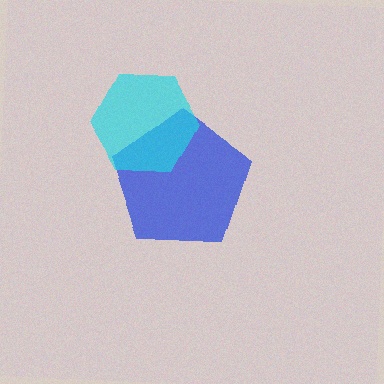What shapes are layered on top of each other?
The layered shapes are: a blue pentagon, a cyan hexagon.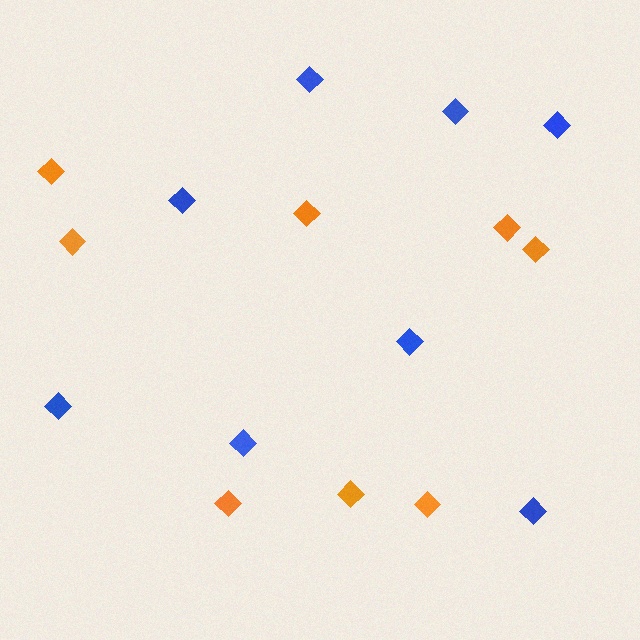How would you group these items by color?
There are 2 groups: one group of orange diamonds (8) and one group of blue diamonds (8).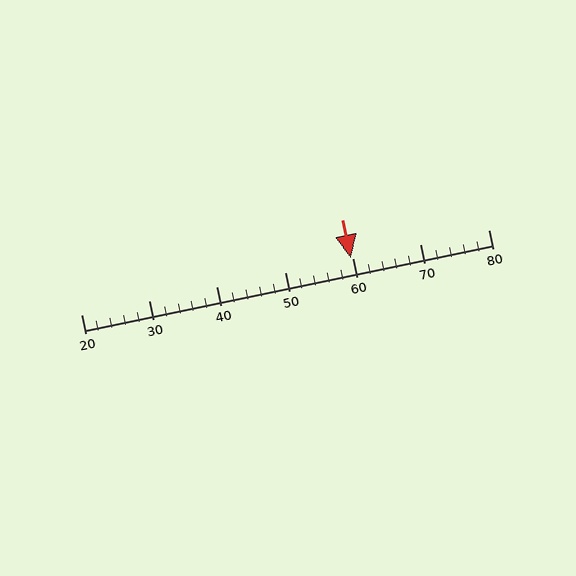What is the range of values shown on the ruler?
The ruler shows values from 20 to 80.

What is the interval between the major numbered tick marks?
The major tick marks are spaced 10 units apart.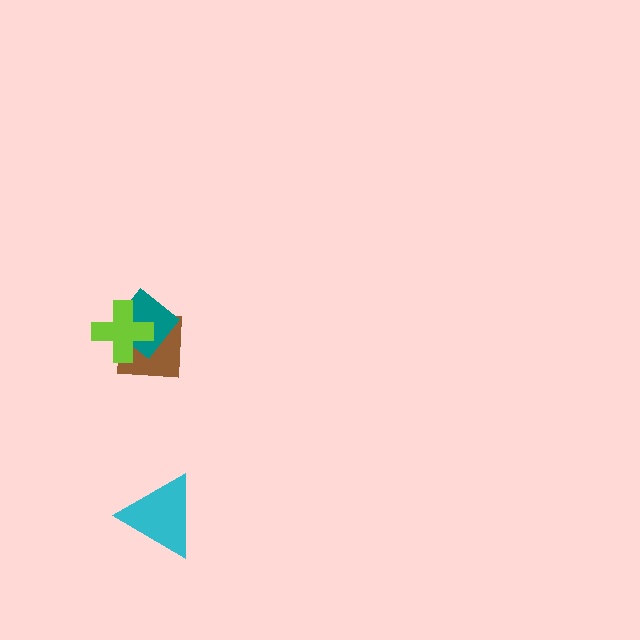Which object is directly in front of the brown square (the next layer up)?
The teal diamond is directly in front of the brown square.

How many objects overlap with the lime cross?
2 objects overlap with the lime cross.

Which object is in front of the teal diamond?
The lime cross is in front of the teal diamond.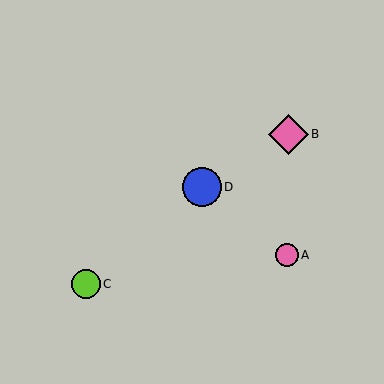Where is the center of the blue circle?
The center of the blue circle is at (202, 187).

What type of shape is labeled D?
Shape D is a blue circle.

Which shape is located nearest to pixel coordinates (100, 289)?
The lime circle (labeled C) at (86, 284) is nearest to that location.